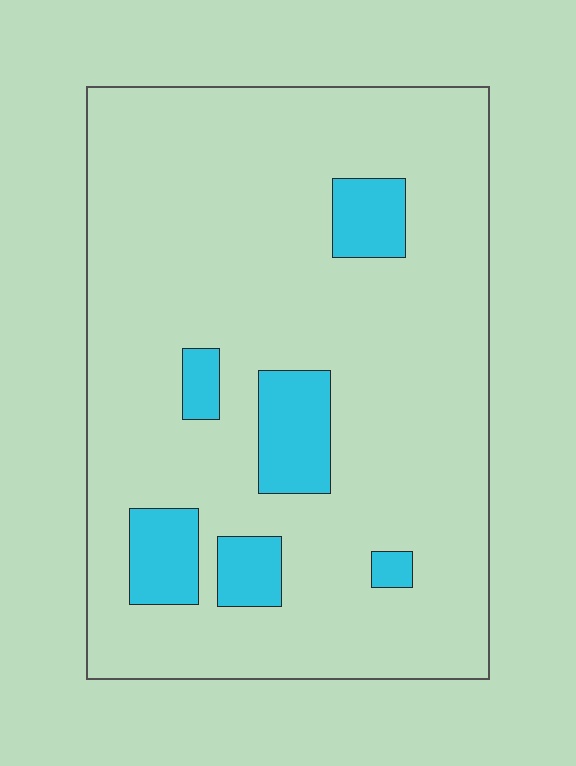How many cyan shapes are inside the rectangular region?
6.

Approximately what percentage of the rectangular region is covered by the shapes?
Approximately 15%.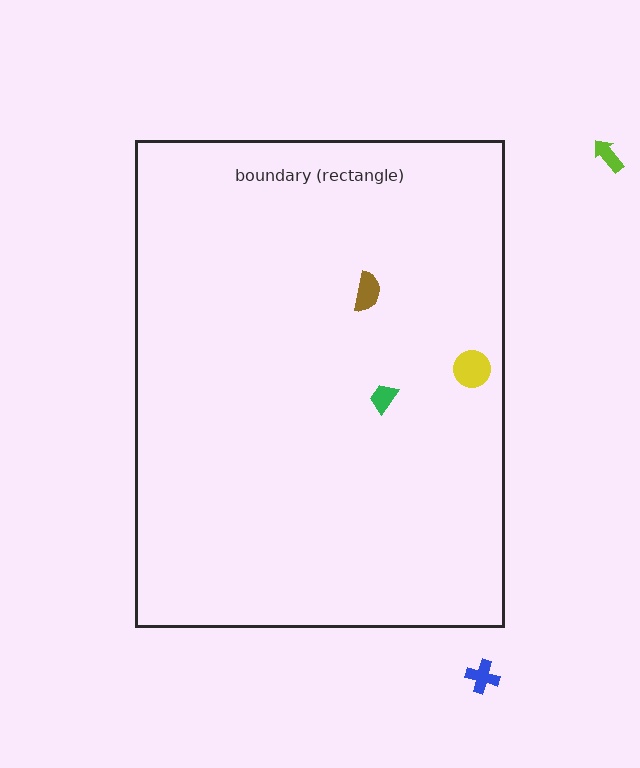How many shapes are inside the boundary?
3 inside, 2 outside.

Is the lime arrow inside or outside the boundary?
Outside.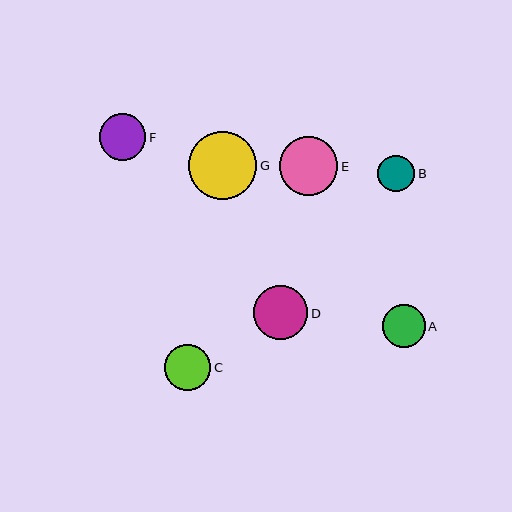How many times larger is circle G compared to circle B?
Circle G is approximately 1.9 times the size of circle B.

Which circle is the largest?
Circle G is the largest with a size of approximately 68 pixels.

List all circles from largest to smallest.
From largest to smallest: G, E, D, F, C, A, B.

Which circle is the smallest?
Circle B is the smallest with a size of approximately 37 pixels.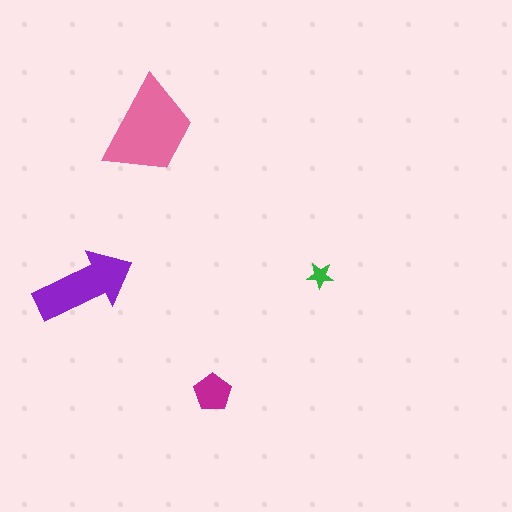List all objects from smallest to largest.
The green star, the magenta pentagon, the purple arrow, the pink trapezoid.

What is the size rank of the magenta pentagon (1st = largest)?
3rd.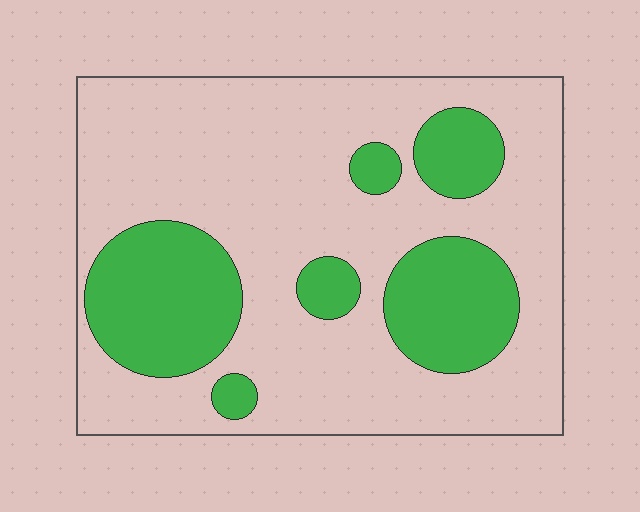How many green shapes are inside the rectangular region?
6.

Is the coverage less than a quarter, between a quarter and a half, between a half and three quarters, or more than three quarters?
Between a quarter and a half.